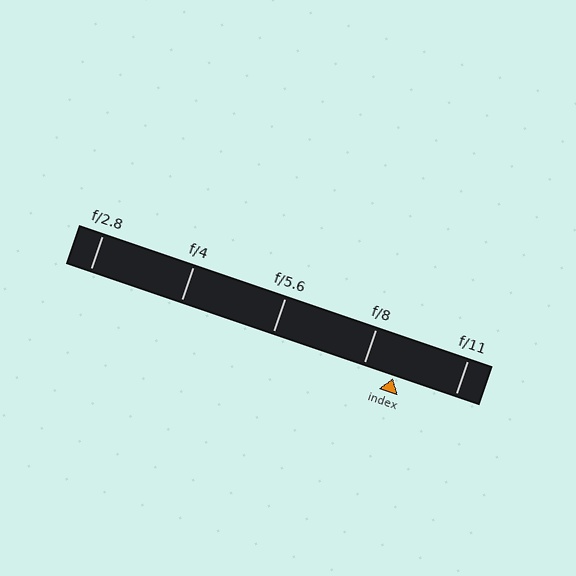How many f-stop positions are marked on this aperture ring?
There are 5 f-stop positions marked.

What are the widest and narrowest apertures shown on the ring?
The widest aperture shown is f/2.8 and the narrowest is f/11.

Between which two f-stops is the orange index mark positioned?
The index mark is between f/8 and f/11.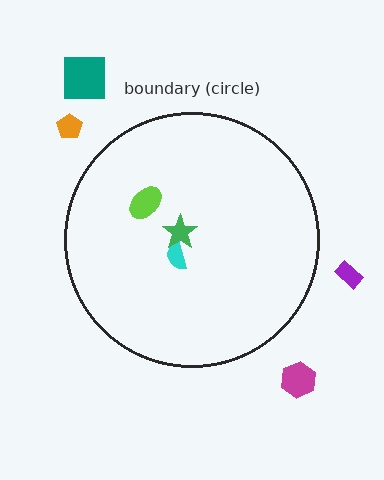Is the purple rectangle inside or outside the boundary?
Outside.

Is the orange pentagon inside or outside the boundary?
Outside.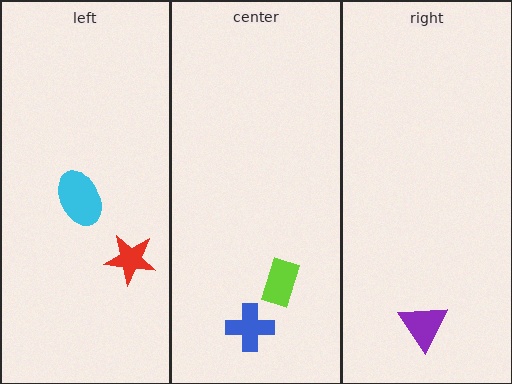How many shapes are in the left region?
2.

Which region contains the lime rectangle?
The center region.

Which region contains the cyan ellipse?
The left region.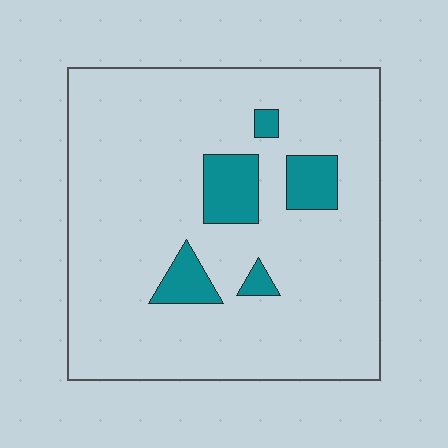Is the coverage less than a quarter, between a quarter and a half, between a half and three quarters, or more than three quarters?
Less than a quarter.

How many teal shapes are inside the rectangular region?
5.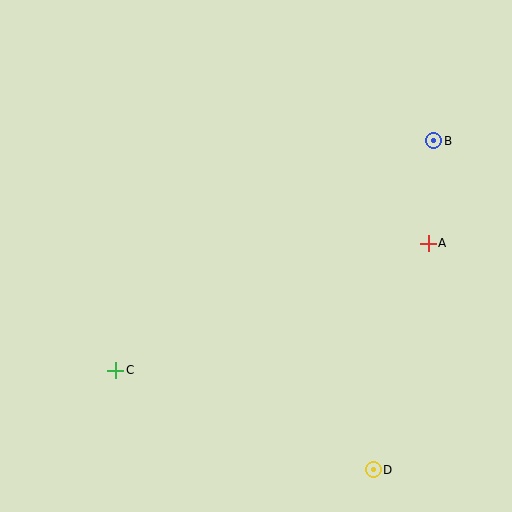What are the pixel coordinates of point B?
Point B is at (433, 141).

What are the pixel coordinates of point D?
Point D is at (373, 469).